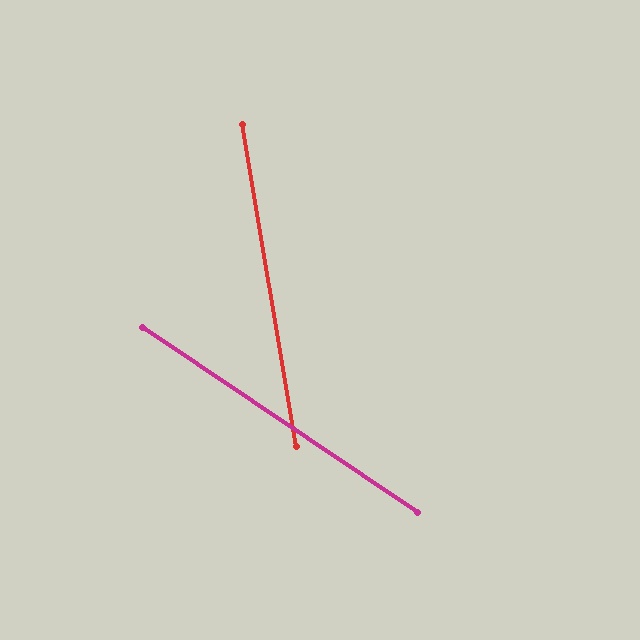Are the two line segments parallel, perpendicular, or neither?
Neither parallel nor perpendicular — they differ by about 47°.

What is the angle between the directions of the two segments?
Approximately 47 degrees.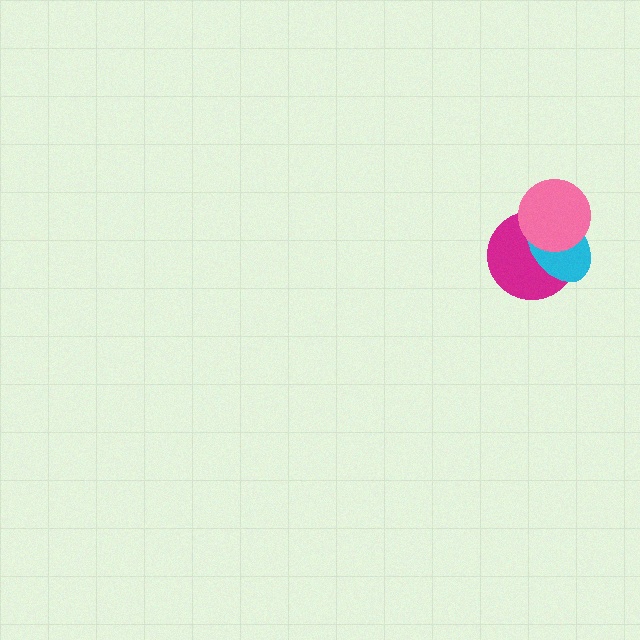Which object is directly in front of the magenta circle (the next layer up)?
The cyan ellipse is directly in front of the magenta circle.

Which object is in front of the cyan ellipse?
The pink circle is in front of the cyan ellipse.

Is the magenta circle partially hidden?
Yes, it is partially covered by another shape.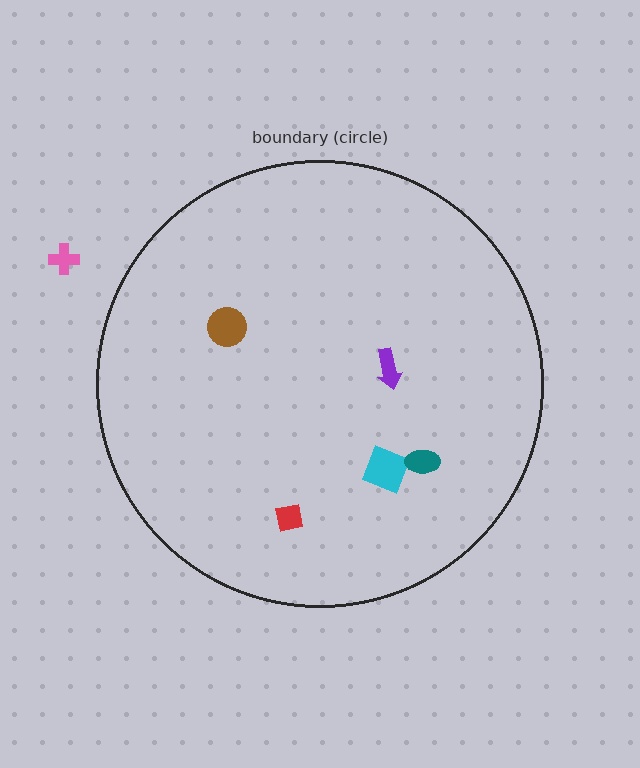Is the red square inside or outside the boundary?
Inside.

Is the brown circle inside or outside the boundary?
Inside.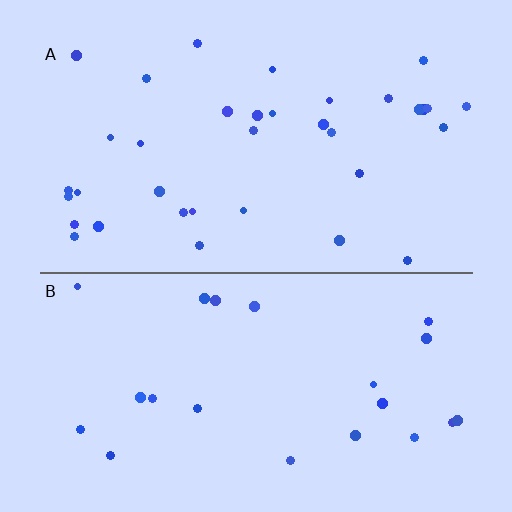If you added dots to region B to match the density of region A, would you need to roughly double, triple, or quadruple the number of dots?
Approximately double.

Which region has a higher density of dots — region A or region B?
A (the top).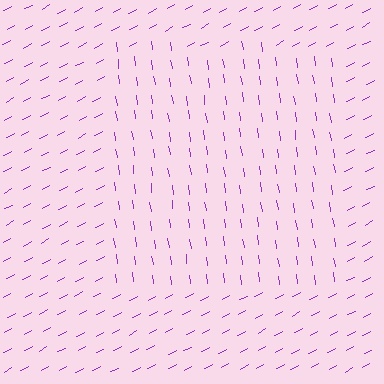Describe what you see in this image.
The image is filled with small purple line segments. A rectangle region in the image has lines oriented differently from the surrounding lines, creating a visible texture boundary.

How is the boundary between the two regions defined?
The boundary is defined purely by a change in line orientation (approximately 70 degrees difference). All lines are the same color and thickness.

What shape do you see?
I see a rectangle.